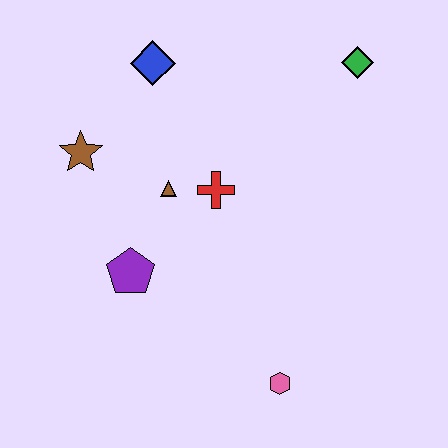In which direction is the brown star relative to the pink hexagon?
The brown star is above the pink hexagon.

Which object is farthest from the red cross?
The pink hexagon is farthest from the red cross.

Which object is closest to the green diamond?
The red cross is closest to the green diamond.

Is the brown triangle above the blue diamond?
No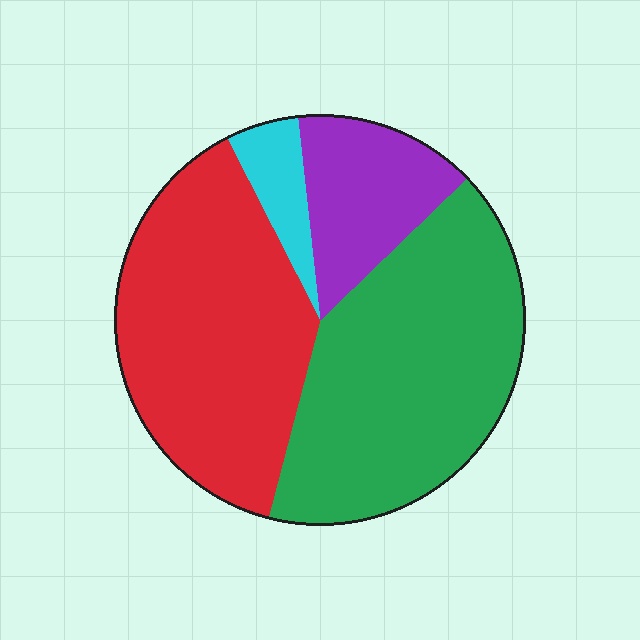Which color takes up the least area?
Cyan, at roughly 5%.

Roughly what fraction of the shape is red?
Red covers roughly 40% of the shape.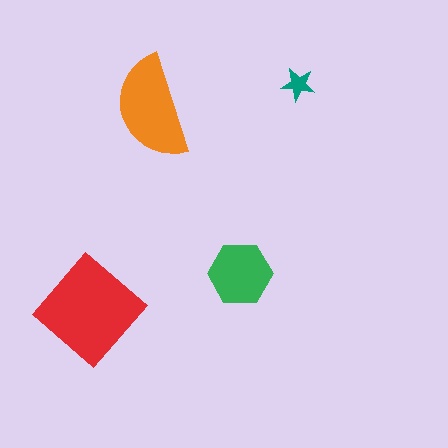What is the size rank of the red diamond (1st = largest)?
1st.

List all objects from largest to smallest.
The red diamond, the orange semicircle, the green hexagon, the teal star.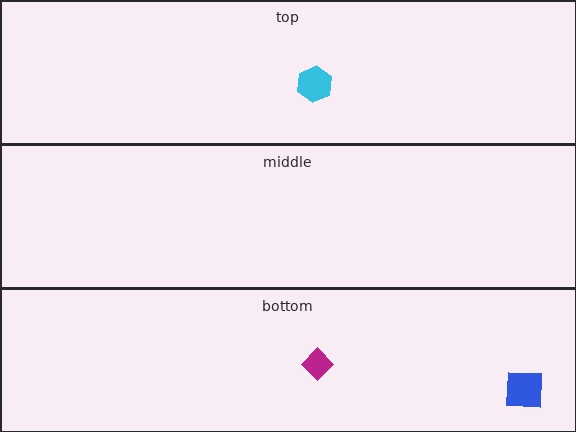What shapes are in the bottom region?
The magenta diamond, the blue square.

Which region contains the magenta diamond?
The bottom region.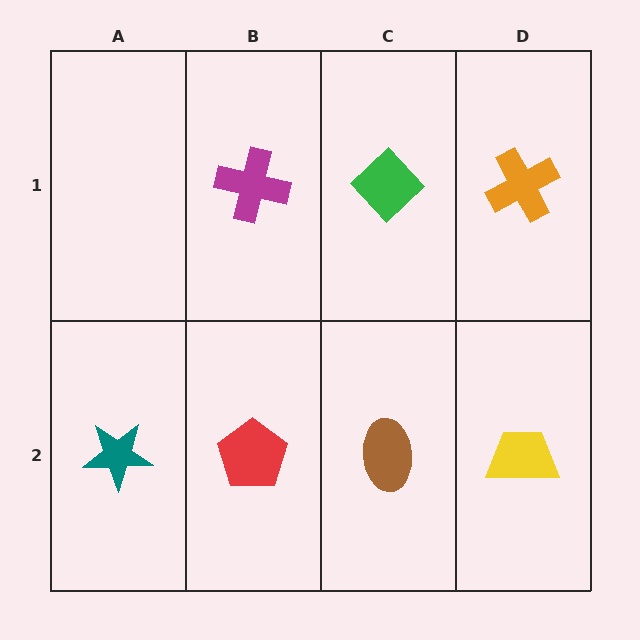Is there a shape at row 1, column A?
No, that cell is empty.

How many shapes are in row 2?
4 shapes.